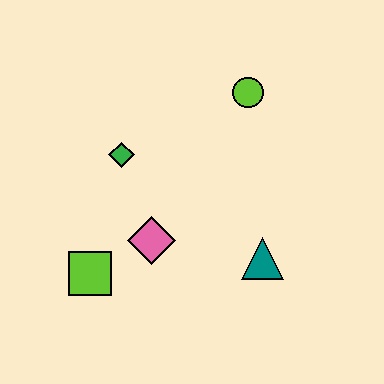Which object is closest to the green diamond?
The pink diamond is closest to the green diamond.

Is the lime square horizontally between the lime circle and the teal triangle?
No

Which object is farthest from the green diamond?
The teal triangle is farthest from the green diamond.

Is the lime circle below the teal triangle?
No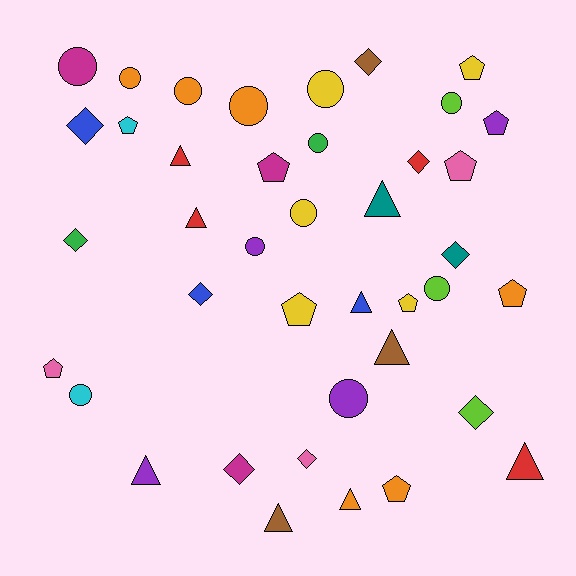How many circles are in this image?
There are 12 circles.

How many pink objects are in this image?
There are 3 pink objects.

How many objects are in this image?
There are 40 objects.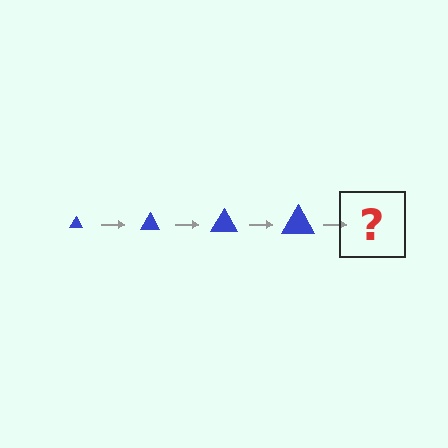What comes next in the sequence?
The next element should be a blue triangle, larger than the previous one.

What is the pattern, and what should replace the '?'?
The pattern is that the triangle gets progressively larger each step. The '?' should be a blue triangle, larger than the previous one.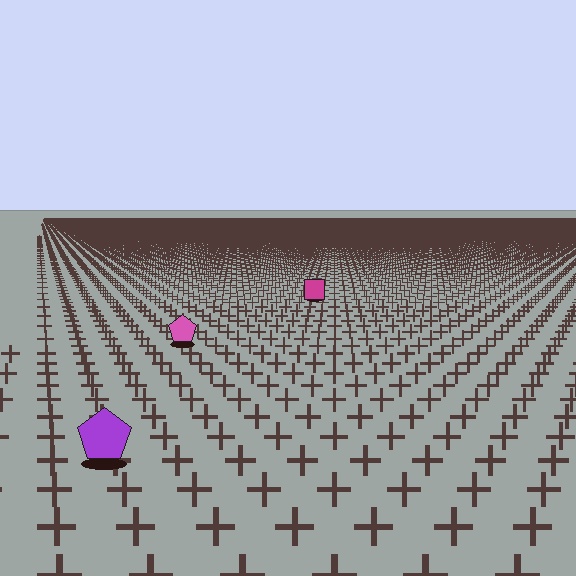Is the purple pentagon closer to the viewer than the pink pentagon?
Yes. The purple pentagon is closer — you can tell from the texture gradient: the ground texture is coarser near it.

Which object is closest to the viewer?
The purple pentagon is closest. The texture marks near it are larger and more spread out.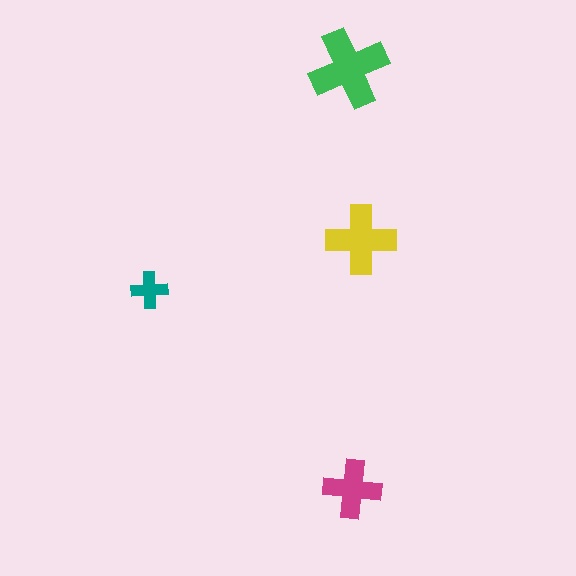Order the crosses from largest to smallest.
the green one, the yellow one, the magenta one, the teal one.